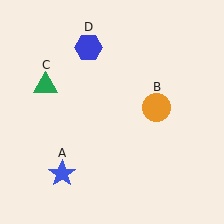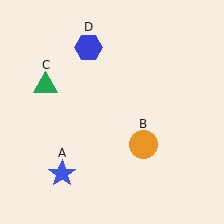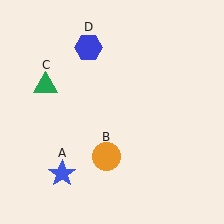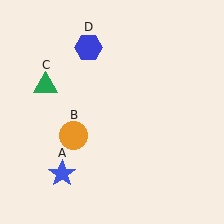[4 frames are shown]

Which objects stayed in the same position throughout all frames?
Blue star (object A) and green triangle (object C) and blue hexagon (object D) remained stationary.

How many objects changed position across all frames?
1 object changed position: orange circle (object B).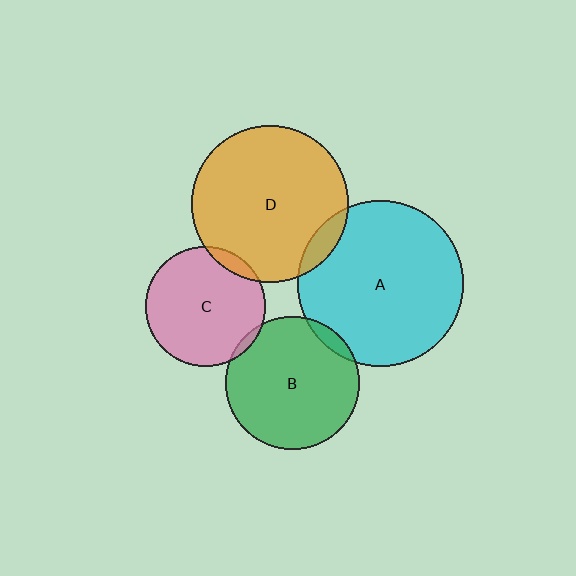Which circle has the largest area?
Circle A (cyan).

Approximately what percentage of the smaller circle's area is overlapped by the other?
Approximately 10%.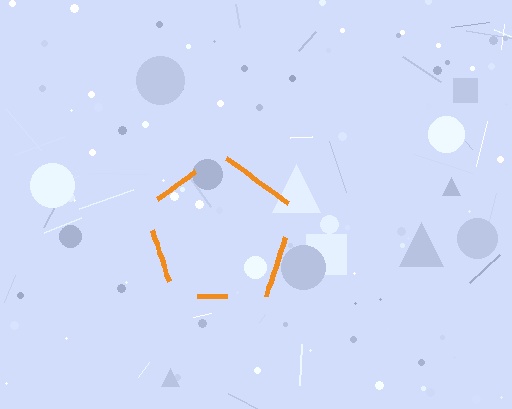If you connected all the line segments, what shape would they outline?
They would outline a pentagon.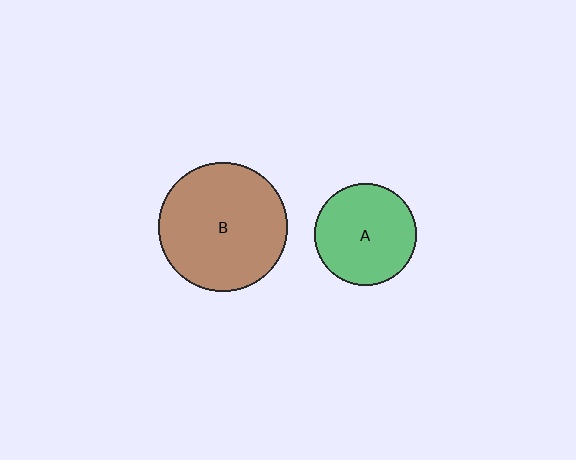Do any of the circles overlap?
No, none of the circles overlap.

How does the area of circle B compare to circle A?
Approximately 1.6 times.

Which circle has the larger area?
Circle B (brown).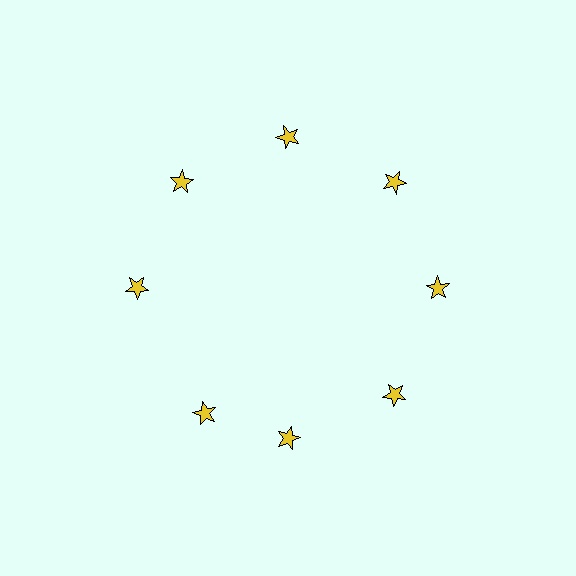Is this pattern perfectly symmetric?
No. The 8 yellow stars are arranged in a ring, but one element near the 8 o'clock position is rotated out of alignment along the ring, breaking the 8-fold rotational symmetry.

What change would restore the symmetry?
The symmetry would be restored by rotating it back into even spacing with its neighbors so that all 8 stars sit at equal angles and equal distance from the center.